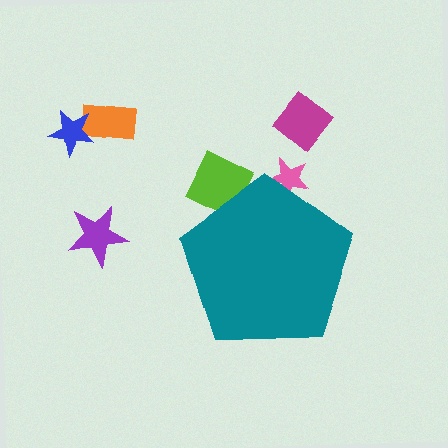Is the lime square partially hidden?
Yes, the lime square is partially hidden behind the teal pentagon.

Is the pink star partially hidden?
Yes, the pink star is partially hidden behind the teal pentagon.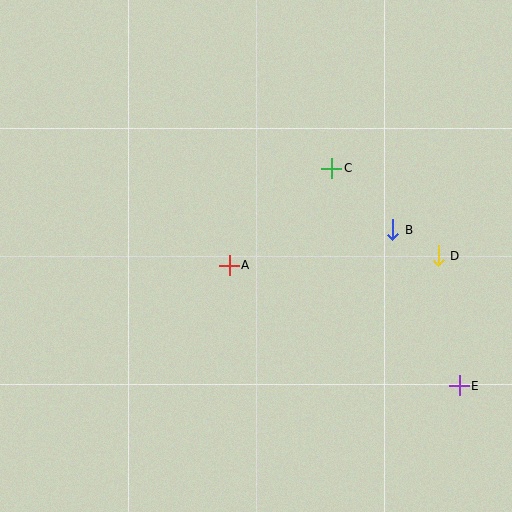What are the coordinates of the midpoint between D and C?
The midpoint between D and C is at (385, 212).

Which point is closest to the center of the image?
Point A at (229, 266) is closest to the center.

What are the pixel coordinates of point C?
Point C is at (332, 168).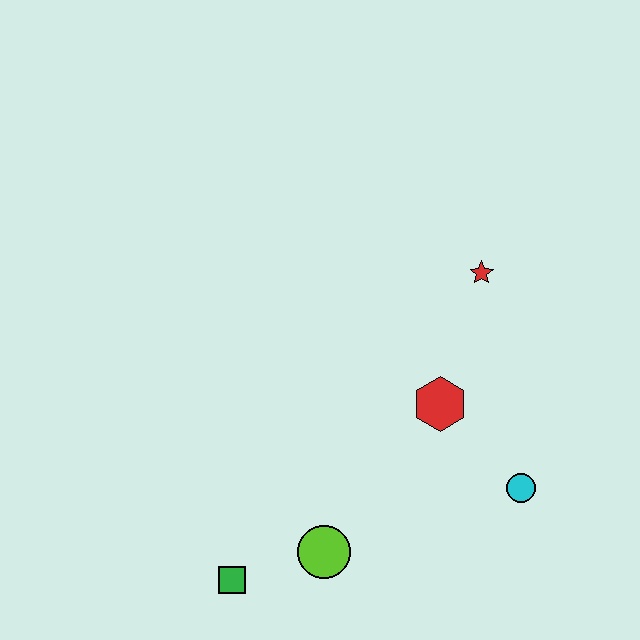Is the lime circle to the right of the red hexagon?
No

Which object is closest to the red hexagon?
The cyan circle is closest to the red hexagon.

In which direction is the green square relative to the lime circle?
The green square is to the left of the lime circle.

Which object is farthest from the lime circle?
The red star is farthest from the lime circle.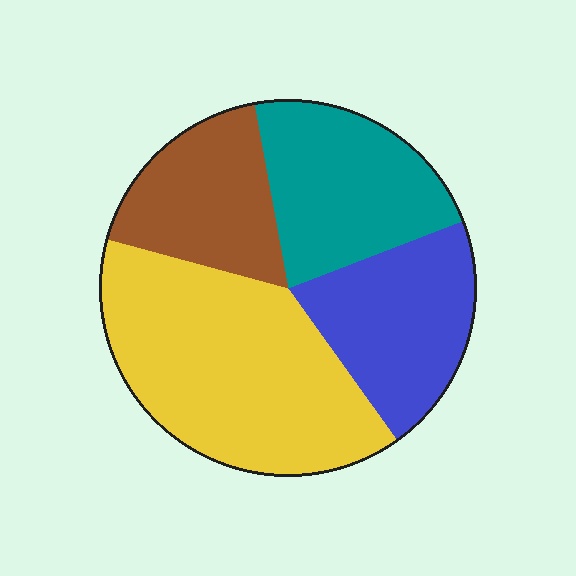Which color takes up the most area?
Yellow, at roughly 40%.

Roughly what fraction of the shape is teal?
Teal covers 22% of the shape.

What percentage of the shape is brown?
Brown takes up about one sixth (1/6) of the shape.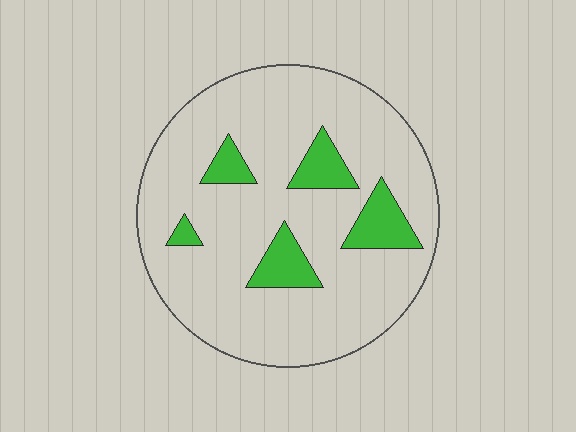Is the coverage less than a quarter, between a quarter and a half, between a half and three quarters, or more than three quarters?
Less than a quarter.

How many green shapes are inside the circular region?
5.